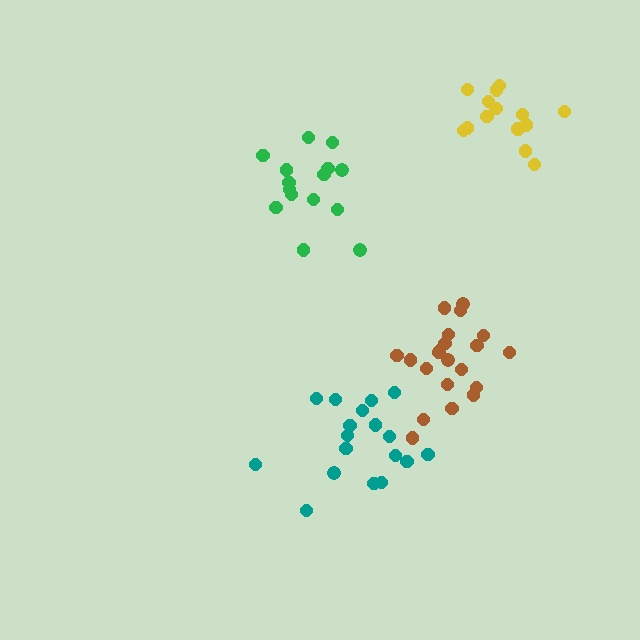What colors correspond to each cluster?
The clusters are colored: teal, yellow, brown, green.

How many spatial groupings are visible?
There are 4 spatial groupings.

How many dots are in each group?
Group 1: 18 dots, Group 2: 15 dots, Group 3: 21 dots, Group 4: 15 dots (69 total).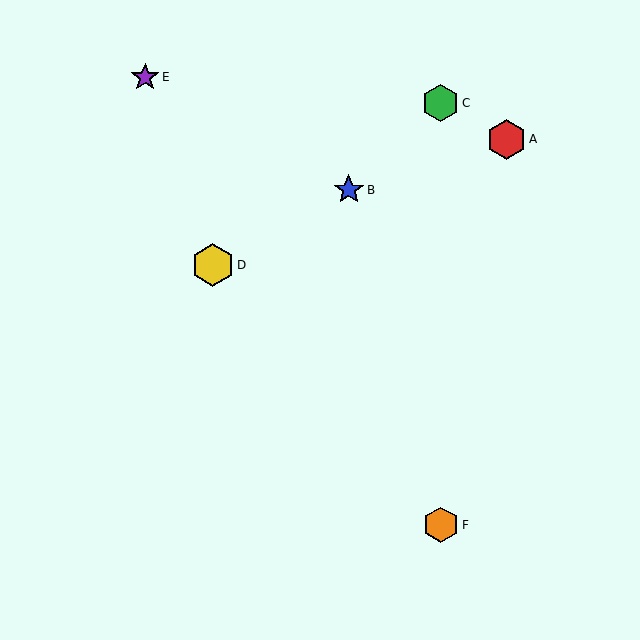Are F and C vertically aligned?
Yes, both are at x≈441.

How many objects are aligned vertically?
2 objects (C, F) are aligned vertically.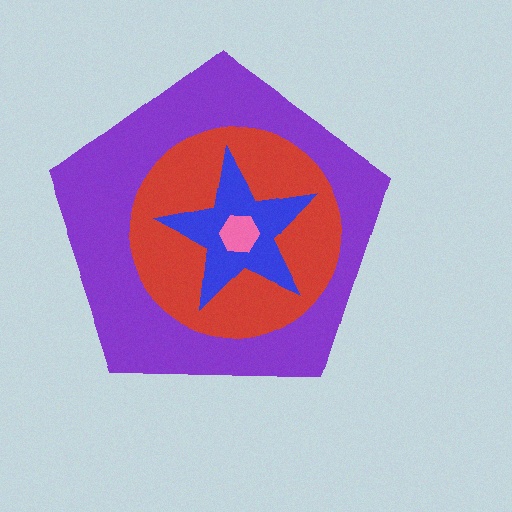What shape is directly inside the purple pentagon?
The red circle.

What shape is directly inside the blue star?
The pink hexagon.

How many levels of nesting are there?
4.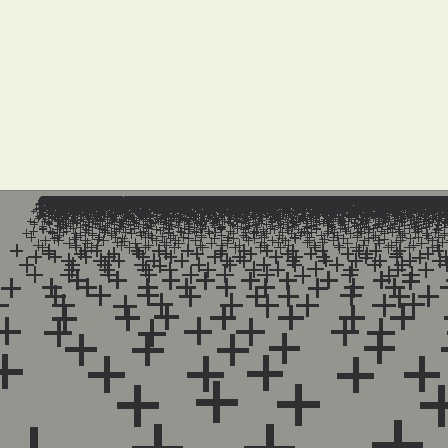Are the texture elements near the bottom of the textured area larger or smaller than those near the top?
Larger. Near the bottom, elements are closer to the viewer and appear at a bigger on-screen size.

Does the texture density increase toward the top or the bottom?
Density increases toward the top.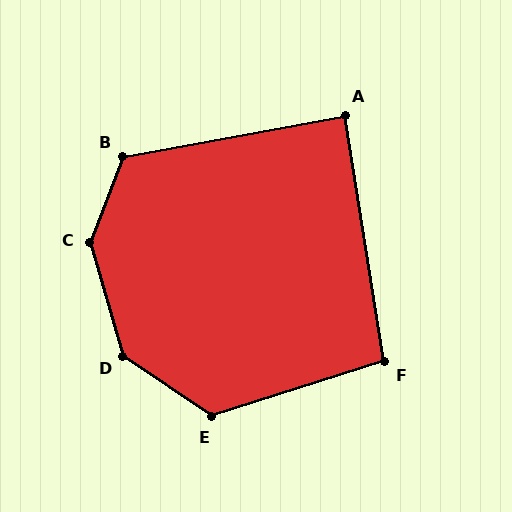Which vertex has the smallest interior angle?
A, at approximately 89 degrees.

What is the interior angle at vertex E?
Approximately 128 degrees (obtuse).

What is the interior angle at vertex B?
Approximately 121 degrees (obtuse).